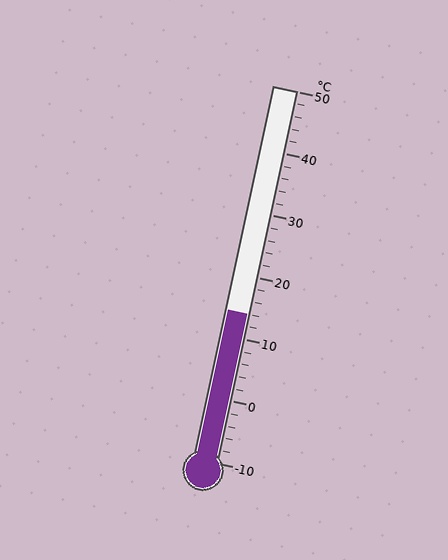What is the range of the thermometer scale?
The thermometer scale ranges from -10°C to 50°C.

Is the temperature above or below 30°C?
The temperature is below 30°C.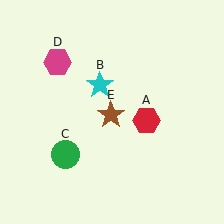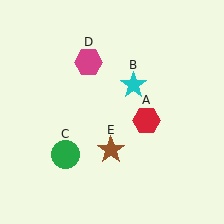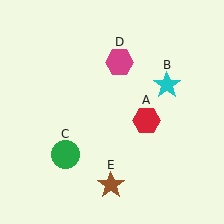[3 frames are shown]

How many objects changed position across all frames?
3 objects changed position: cyan star (object B), magenta hexagon (object D), brown star (object E).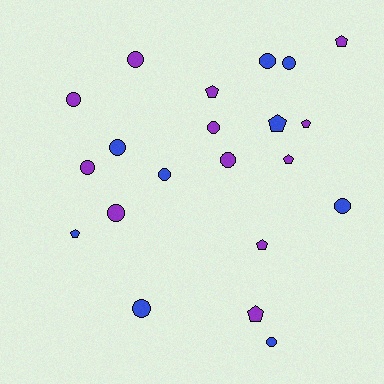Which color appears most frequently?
Purple, with 12 objects.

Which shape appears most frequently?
Circle, with 13 objects.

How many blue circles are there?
There are 7 blue circles.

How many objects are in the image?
There are 21 objects.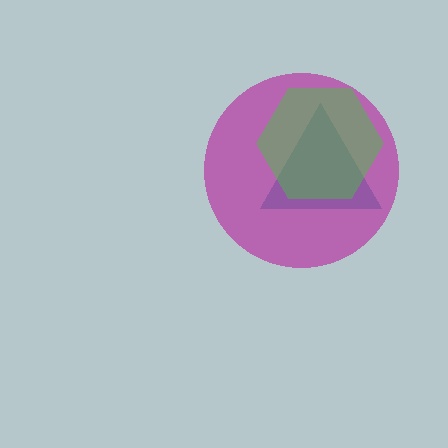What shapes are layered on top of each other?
The layered shapes are: a teal triangle, a magenta circle, a green hexagon.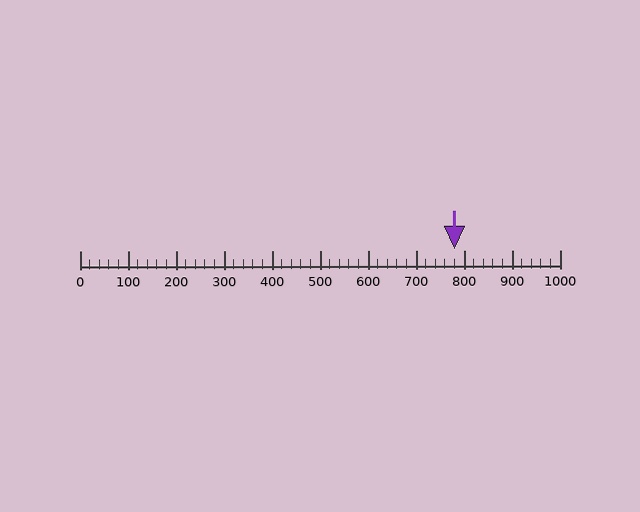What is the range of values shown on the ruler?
The ruler shows values from 0 to 1000.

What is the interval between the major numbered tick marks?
The major tick marks are spaced 100 units apart.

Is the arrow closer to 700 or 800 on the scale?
The arrow is closer to 800.